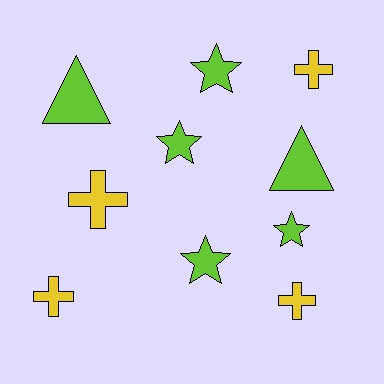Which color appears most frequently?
Lime, with 6 objects.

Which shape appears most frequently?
Cross, with 4 objects.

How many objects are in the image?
There are 10 objects.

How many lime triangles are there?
There are 2 lime triangles.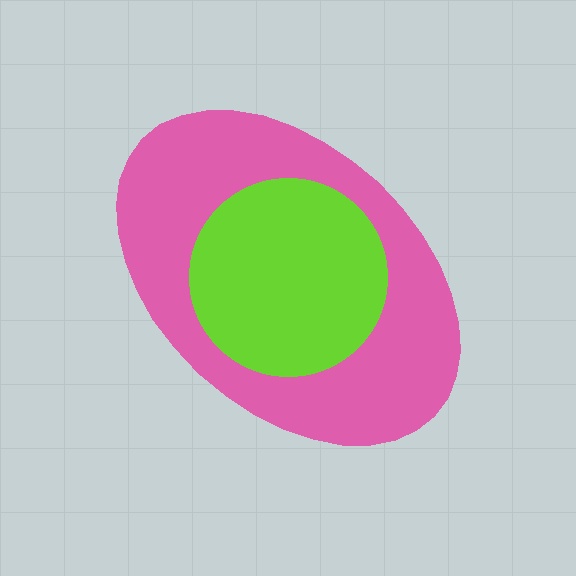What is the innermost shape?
The lime circle.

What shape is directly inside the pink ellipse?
The lime circle.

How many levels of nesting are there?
2.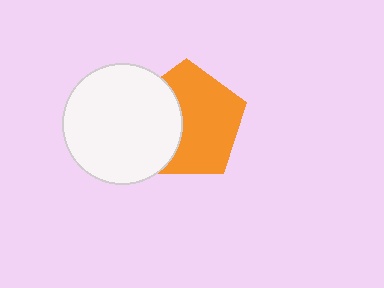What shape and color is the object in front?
The object in front is a white circle.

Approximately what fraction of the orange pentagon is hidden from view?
Roughly 37% of the orange pentagon is hidden behind the white circle.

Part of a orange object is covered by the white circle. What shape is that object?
It is a pentagon.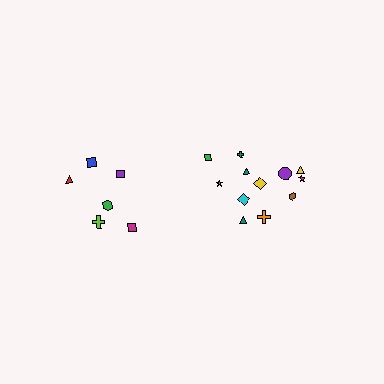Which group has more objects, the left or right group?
The right group.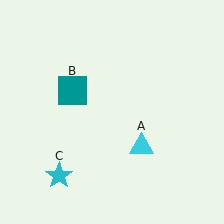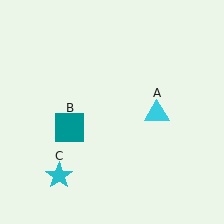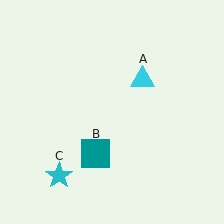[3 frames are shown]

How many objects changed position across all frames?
2 objects changed position: cyan triangle (object A), teal square (object B).